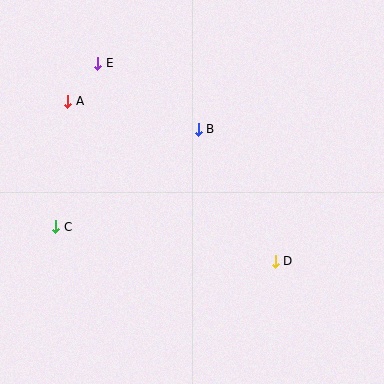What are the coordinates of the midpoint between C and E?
The midpoint between C and E is at (77, 145).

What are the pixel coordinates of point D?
Point D is at (275, 261).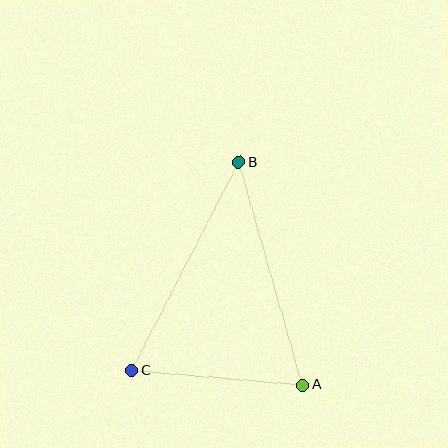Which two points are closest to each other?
Points A and C are closest to each other.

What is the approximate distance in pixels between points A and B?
The distance between A and B is approximately 232 pixels.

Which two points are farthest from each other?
Points B and C are farthest from each other.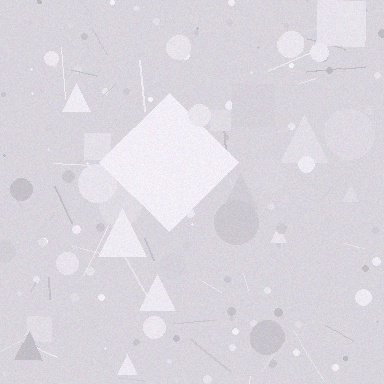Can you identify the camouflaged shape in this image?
The camouflaged shape is a diamond.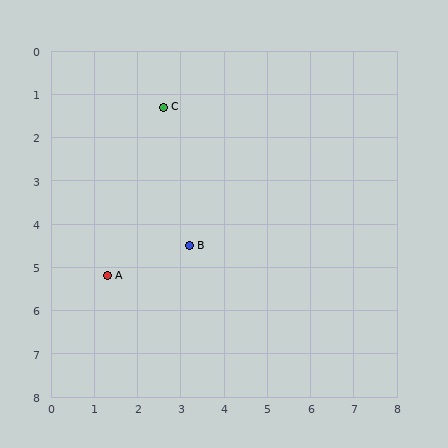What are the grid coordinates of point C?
Point C is at approximately (2.6, 1.3).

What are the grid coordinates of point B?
Point B is at approximately (3.2, 4.5).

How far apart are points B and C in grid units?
Points B and C are about 3.3 grid units apart.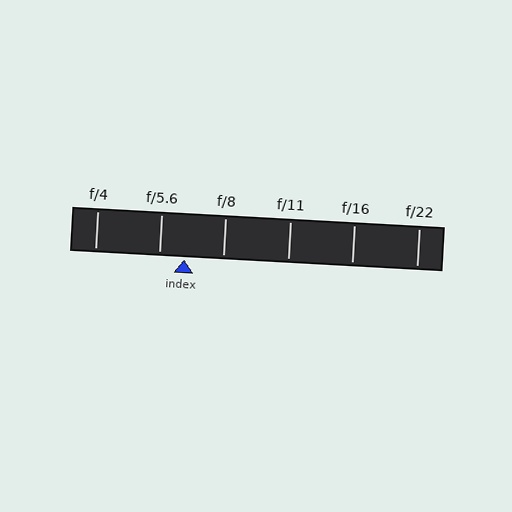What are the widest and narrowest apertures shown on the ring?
The widest aperture shown is f/4 and the narrowest is f/22.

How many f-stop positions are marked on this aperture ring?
There are 6 f-stop positions marked.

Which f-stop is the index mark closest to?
The index mark is closest to f/5.6.